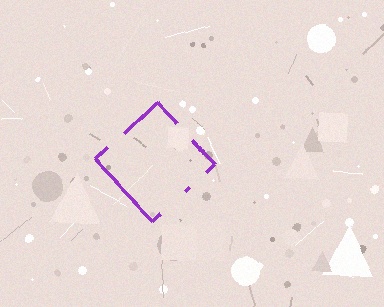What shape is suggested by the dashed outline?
The dashed outline suggests a diamond.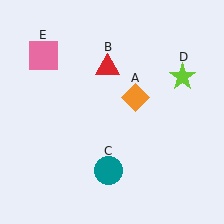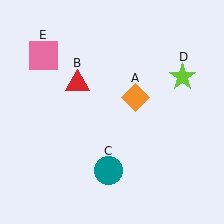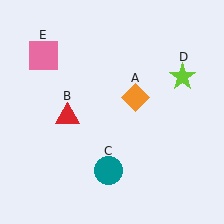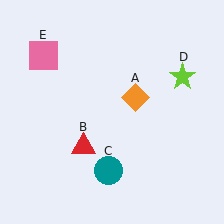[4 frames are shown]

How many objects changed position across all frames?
1 object changed position: red triangle (object B).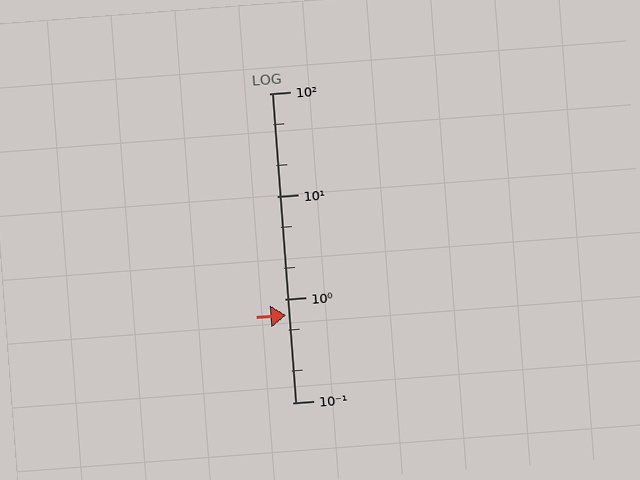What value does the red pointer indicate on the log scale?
The pointer indicates approximately 0.71.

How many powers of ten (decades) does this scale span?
The scale spans 3 decades, from 0.1 to 100.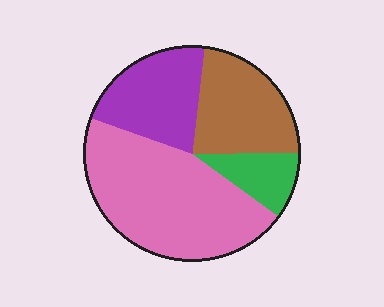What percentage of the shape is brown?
Brown covers 23% of the shape.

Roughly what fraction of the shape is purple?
Purple covers roughly 20% of the shape.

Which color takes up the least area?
Green, at roughly 10%.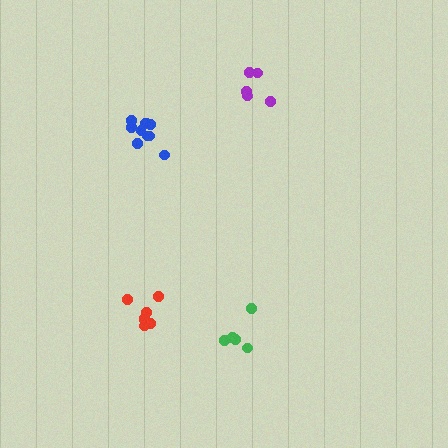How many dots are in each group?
Group 1: 10 dots, Group 2: 5 dots, Group 3: 7 dots, Group 4: 5 dots (27 total).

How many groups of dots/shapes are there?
There are 4 groups.